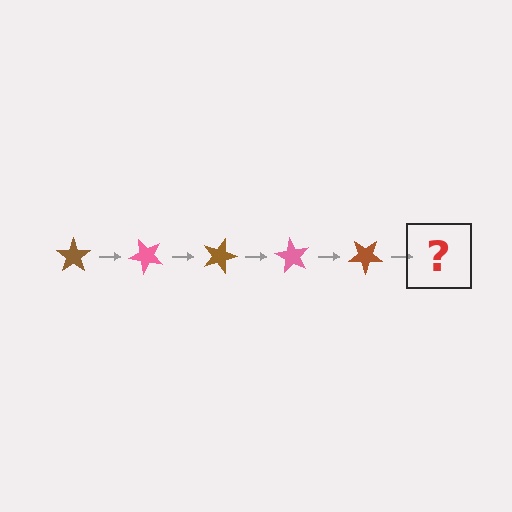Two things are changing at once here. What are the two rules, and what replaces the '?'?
The two rules are that it rotates 45 degrees each step and the color cycles through brown and pink. The '?' should be a pink star, rotated 225 degrees from the start.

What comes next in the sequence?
The next element should be a pink star, rotated 225 degrees from the start.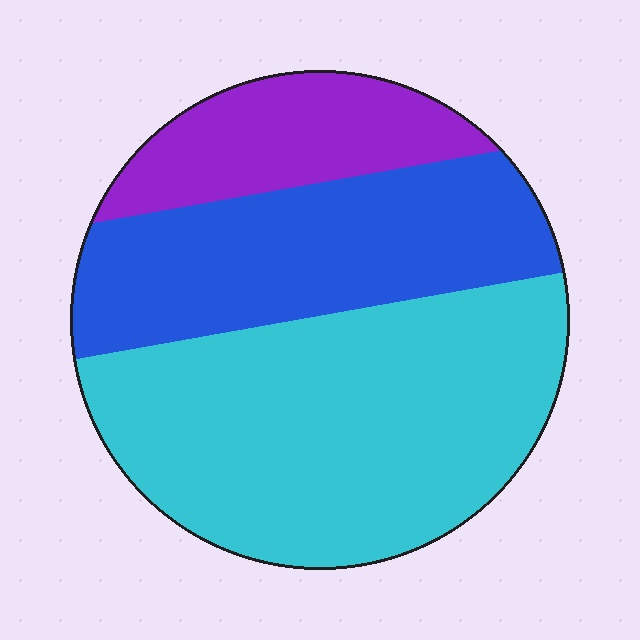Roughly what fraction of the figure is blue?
Blue covers about 30% of the figure.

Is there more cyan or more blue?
Cyan.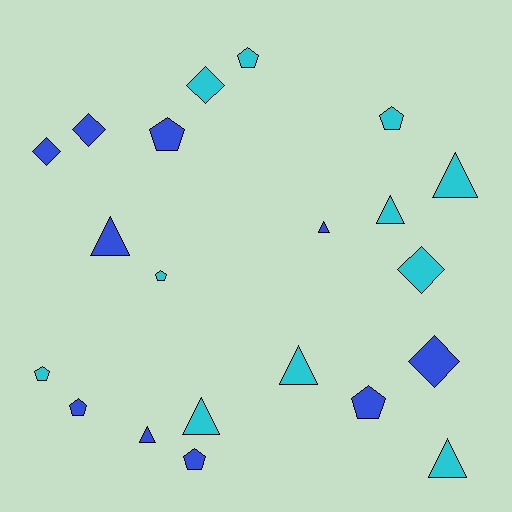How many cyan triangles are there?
There are 5 cyan triangles.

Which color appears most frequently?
Cyan, with 11 objects.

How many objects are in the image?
There are 21 objects.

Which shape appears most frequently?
Triangle, with 8 objects.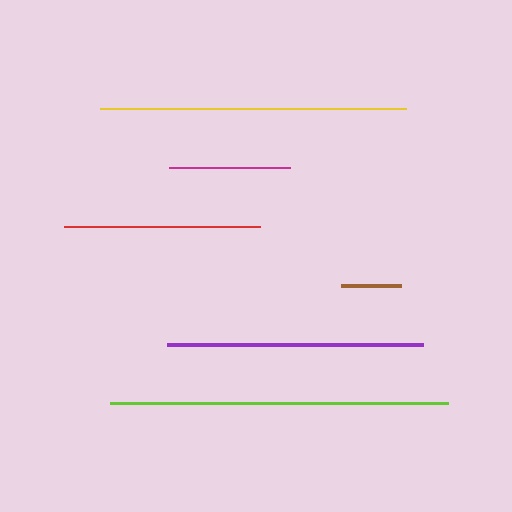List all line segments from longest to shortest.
From longest to shortest: lime, yellow, purple, red, magenta, brown.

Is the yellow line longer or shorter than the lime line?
The lime line is longer than the yellow line.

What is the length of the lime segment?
The lime segment is approximately 338 pixels long.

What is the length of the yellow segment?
The yellow segment is approximately 305 pixels long.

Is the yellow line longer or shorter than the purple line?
The yellow line is longer than the purple line.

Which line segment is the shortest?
The brown line is the shortest at approximately 60 pixels.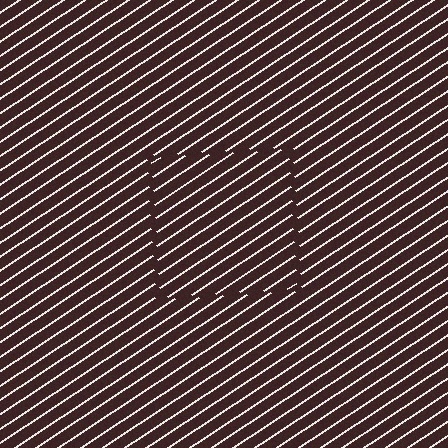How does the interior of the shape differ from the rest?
The interior of the shape contains the same grating, shifted by half a period — the contour is defined by the phase discontinuity where line-ends from the inner and outer gratings abut.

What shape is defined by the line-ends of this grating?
An illusory square. The interior of the shape contains the same grating, shifted by half a period — the contour is defined by the phase discontinuity where line-ends from the inner and outer gratings abut.